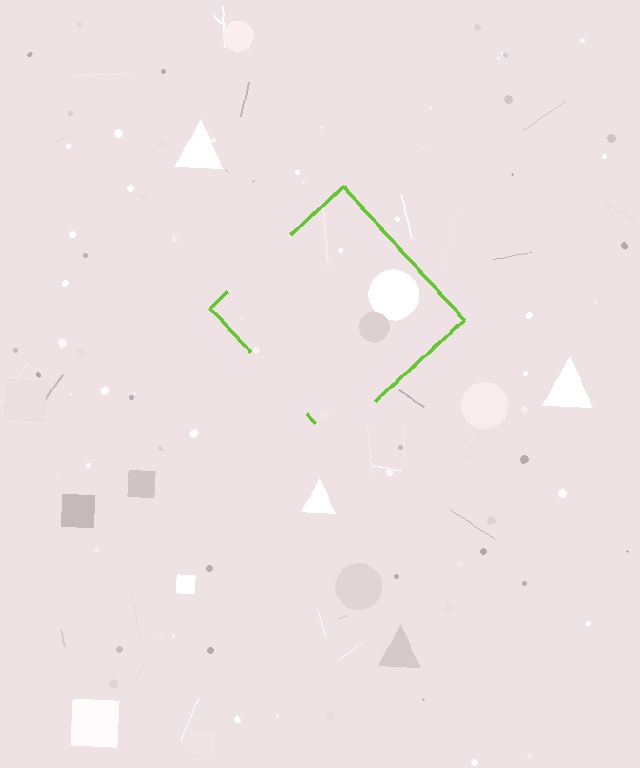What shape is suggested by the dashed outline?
The dashed outline suggests a diamond.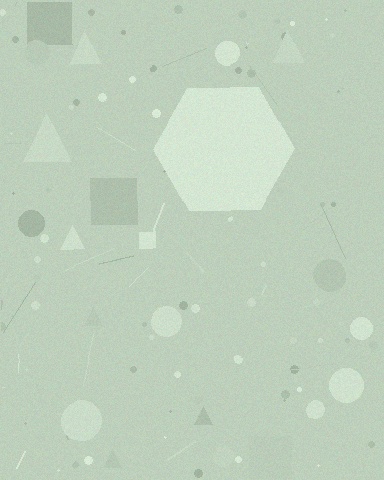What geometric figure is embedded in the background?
A hexagon is embedded in the background.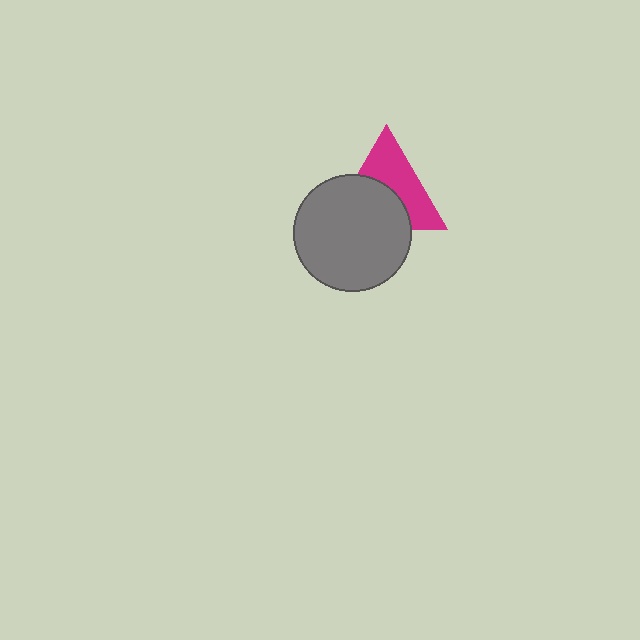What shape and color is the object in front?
The object in front is a gray circle.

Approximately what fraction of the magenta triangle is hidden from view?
Roughly 49% of the magenta triangle is hidden behind the gray circle.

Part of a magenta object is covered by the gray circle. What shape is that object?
It is a triangle.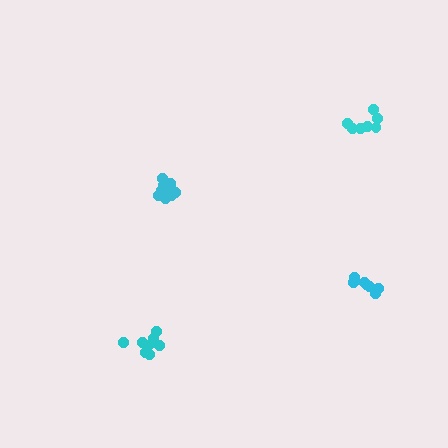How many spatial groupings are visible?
There are 4 spatial groupings.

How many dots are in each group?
Group 1: 8 dots, Group 2: 8 dots, Group 3: 9 dots, Group 4: 8 dots (33 total).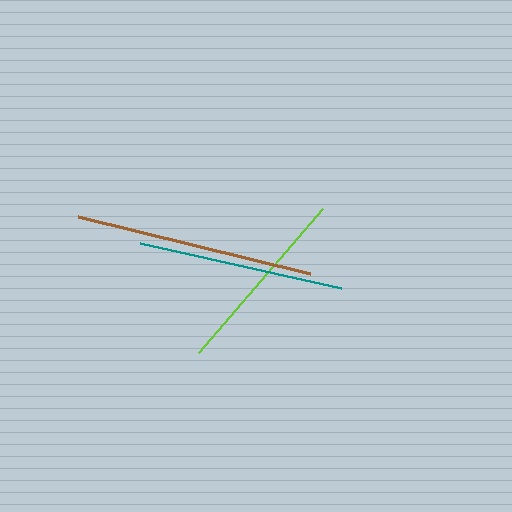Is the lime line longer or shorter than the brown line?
The brown line is longer than the lime line.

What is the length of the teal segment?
The teal segment is approximately 206 pixels long.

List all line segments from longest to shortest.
From longest to shortest: brown, teal, lime.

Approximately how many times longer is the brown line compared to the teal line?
The brown line is approximately 1.2 times the length of the teal line.